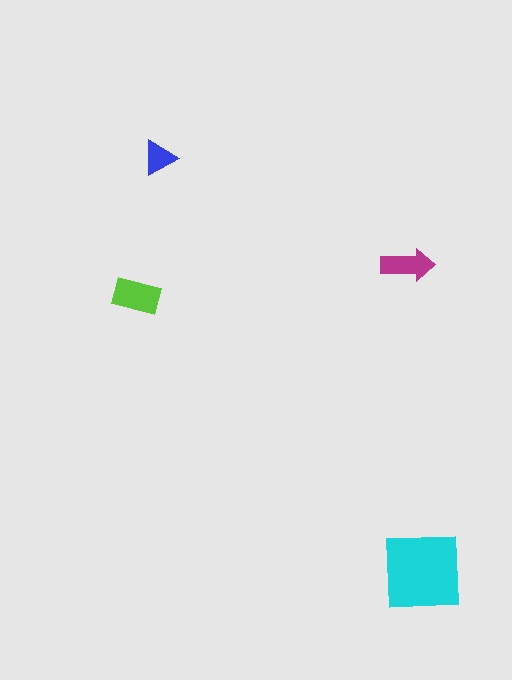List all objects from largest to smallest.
The cyan square, the lime rectangle, the magenta arrow, the blue triangle.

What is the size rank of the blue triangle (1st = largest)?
4th.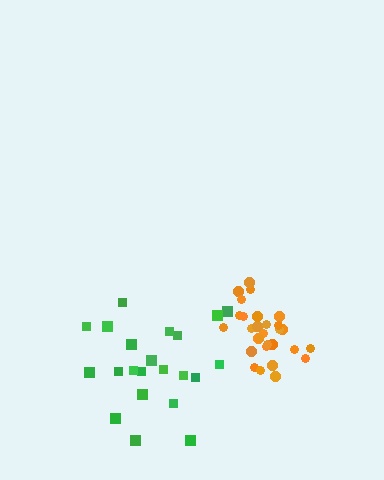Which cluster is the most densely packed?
Orange.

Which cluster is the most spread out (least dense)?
Green.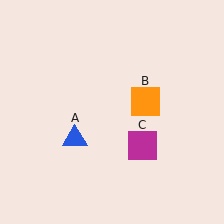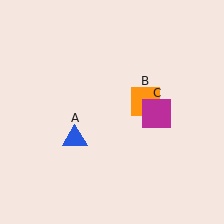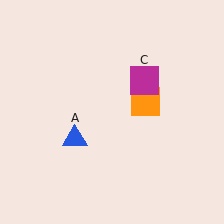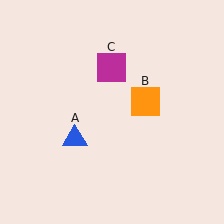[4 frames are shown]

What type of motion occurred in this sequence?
The magenta square (object C) rotated counterclockwise around the center of the scene.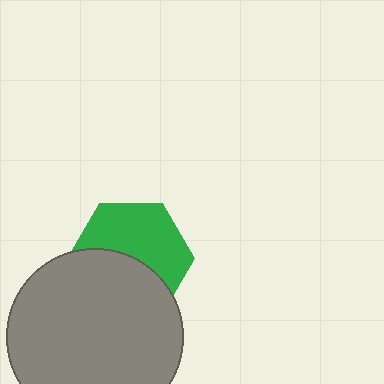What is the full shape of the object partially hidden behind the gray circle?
The partially hidden object is a green hexagon.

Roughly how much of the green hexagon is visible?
About half of it is visible (roughly 54%).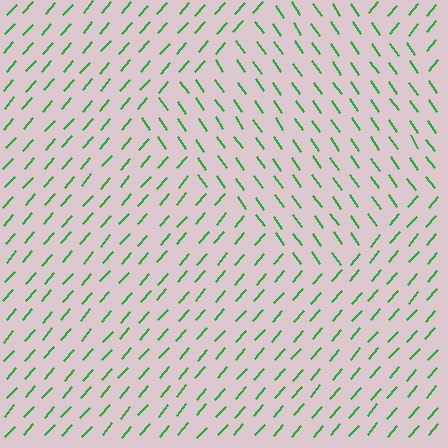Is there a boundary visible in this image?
Yes, there is a texture boundary formed by a change in line orientation.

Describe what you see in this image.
The image is filled with small green line segments. A diamond region in the image has lines oriented differently from the surrounding lines, creating a visible texture boundary.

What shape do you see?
I see a diamond.